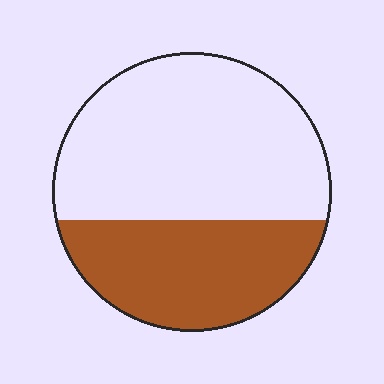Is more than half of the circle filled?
No.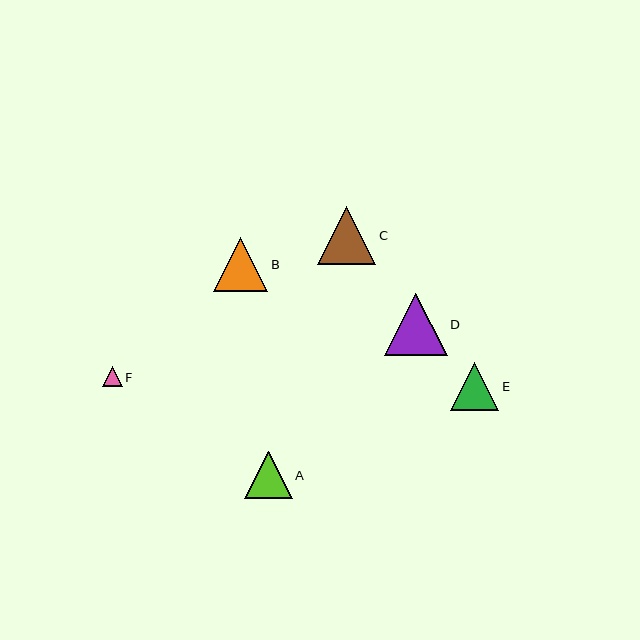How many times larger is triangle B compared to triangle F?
Triangle B is approximately 2.6 times the size of triangle F.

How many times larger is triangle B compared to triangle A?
Triangle B is approximately 1.1 times the size of triangle A.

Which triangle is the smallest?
Triangle F is the smallest with a size of approximately 20 pixels.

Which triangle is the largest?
Triangle D is the largest with a size of approximately 62 pixels.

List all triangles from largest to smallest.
From largest to smallest: D, C, B, E, A, F.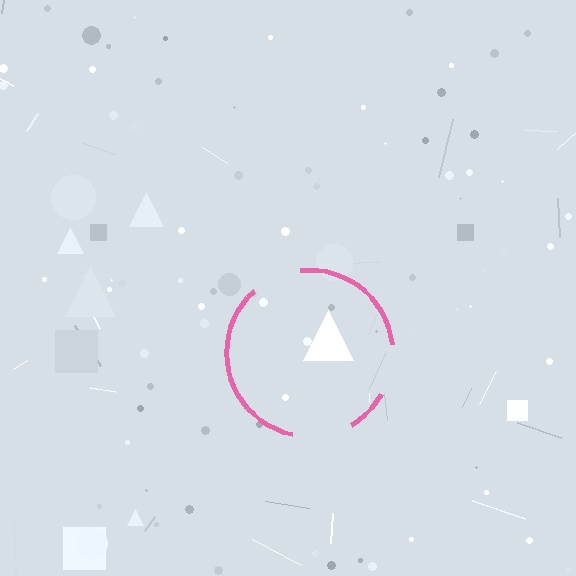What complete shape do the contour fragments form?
The contour fragments form a circle.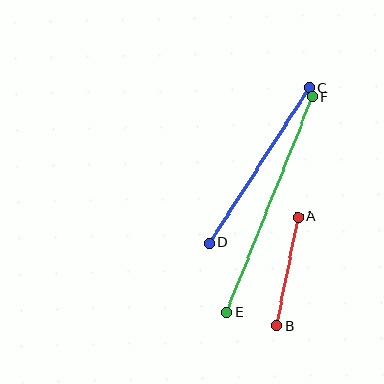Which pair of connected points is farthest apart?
Points E and F are farthest apart.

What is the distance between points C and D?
The distance is approximately 184 pixels.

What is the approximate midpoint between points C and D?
The midpoint is at approximately (259, 165) pixels.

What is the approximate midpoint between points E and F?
The midpoint is at approximately (269, 205) pixels.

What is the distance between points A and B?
The distance is approximately 111 pixels.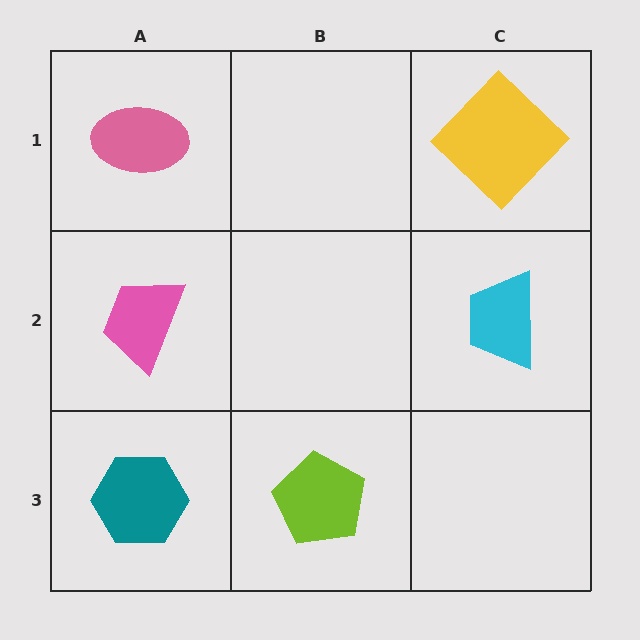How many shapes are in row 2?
2 shapes.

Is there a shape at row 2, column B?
No, that cell is empty.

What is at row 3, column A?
A teal hexagon.